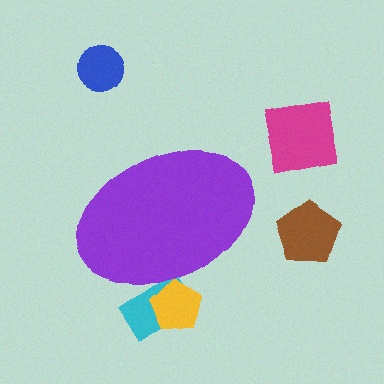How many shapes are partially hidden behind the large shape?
2 shapes are partially hidden.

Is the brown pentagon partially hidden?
No, the brown pentagon is fully visible.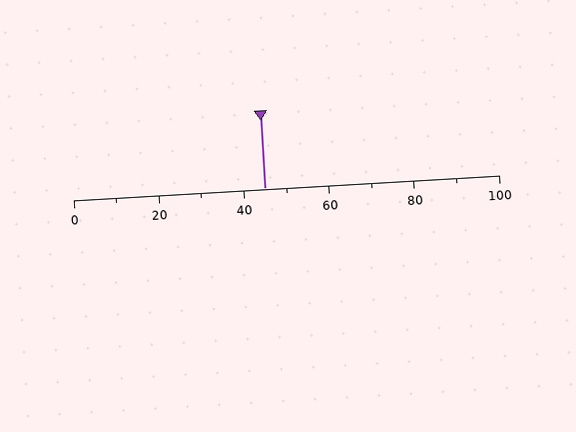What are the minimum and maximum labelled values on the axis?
The axis runs from 0 to 100.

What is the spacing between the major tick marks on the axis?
The major ticks are spaced 20 apart.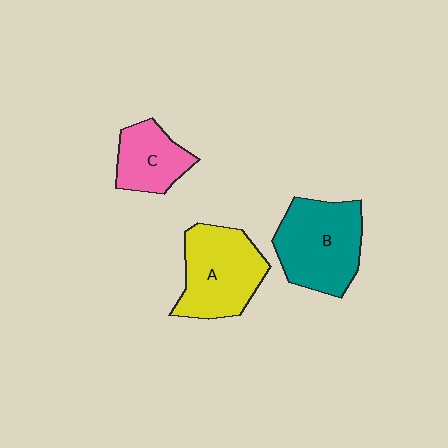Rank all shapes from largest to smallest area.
From largest to smallest: B (teal), A (yellow), C (pink).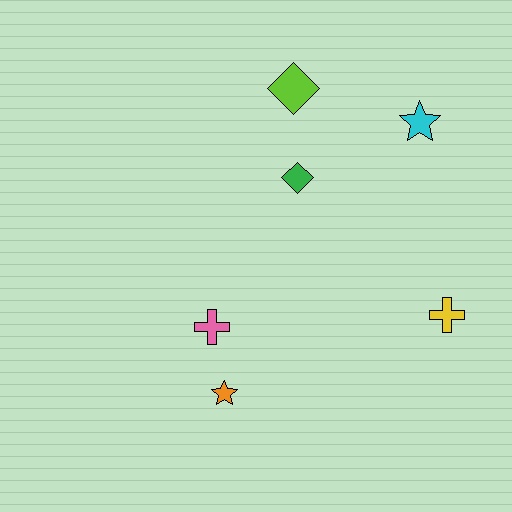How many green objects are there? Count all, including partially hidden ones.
There is 1 green object.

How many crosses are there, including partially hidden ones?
There are 2 crosses.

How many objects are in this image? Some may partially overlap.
There are 6 objects.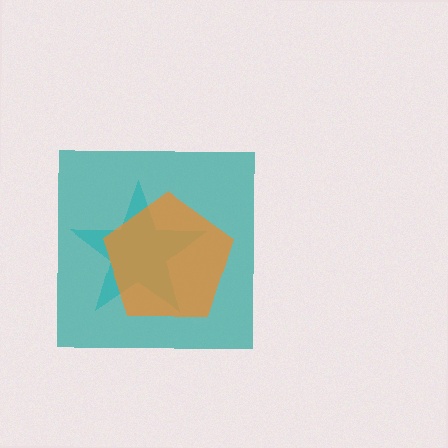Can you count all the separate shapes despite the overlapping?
Yes, there are 3 separate shapes.